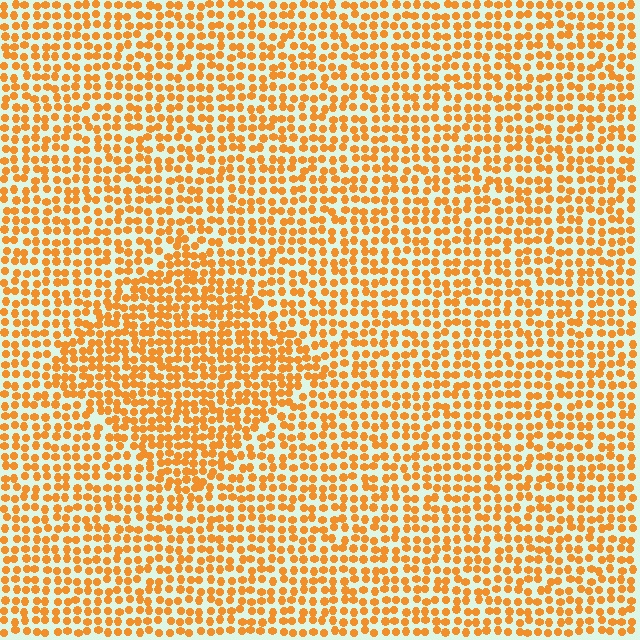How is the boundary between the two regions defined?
The boundary is defined by a change in element density (approximately 1.4x ratio). All elements are the same color, size, and shape.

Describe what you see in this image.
The image contains small orange elements arranged at two different densities. A diamond-shaped region is visible where the elements are more densely packed than the surrounding area.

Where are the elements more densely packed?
The elements are more densely packed inside the diamond boundary.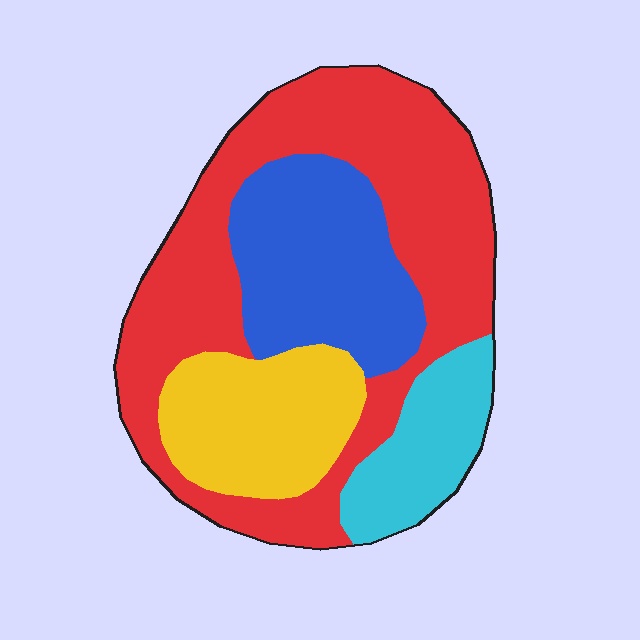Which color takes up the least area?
Cyan, at roughly 10%.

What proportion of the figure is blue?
Blue covers around 20% of the figure.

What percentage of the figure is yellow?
Yellow covers around 20% of the figure.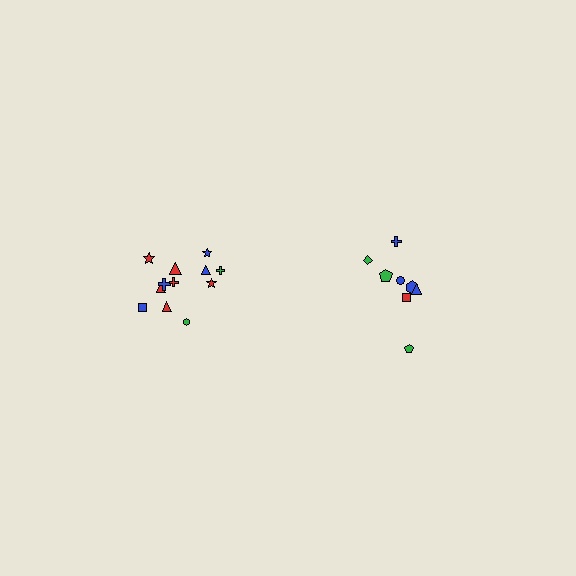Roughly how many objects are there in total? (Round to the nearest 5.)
Roughly 20 objects in total.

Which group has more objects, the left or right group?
The left group.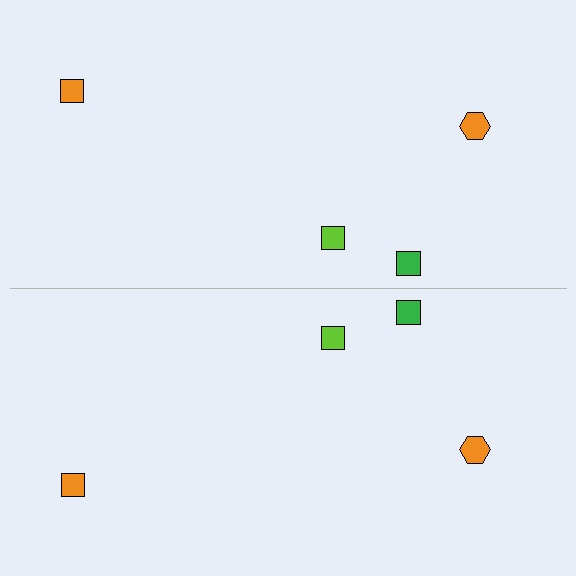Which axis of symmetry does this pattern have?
The pattern has a horizontal axis of symmetry running through the center of the image.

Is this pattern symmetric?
Yes, this pattern has bilateral (reflection) symmetry.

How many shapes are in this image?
There are 8 shapes in this image.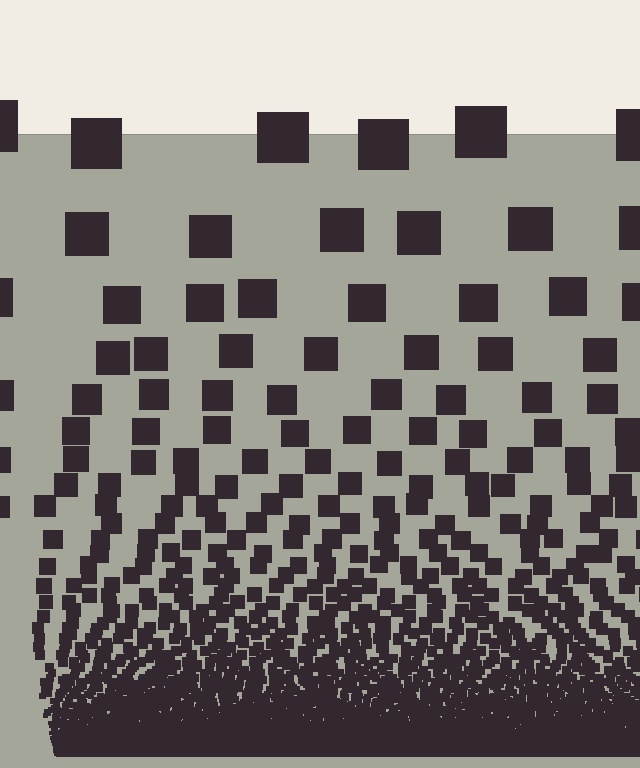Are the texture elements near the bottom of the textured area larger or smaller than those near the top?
Smaller. The gradient is inverted — elements near the bottom are smaller and denser.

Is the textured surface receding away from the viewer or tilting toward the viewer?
The surface appears to tilt toward the viewer. Texture elements get larger and sparser toward the top.